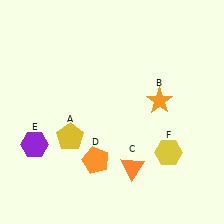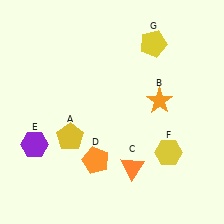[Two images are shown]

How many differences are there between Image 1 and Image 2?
There is 1 difference between the two images.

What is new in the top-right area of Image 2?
A yellow pentagon (G) was added in the top-right area of Image 2.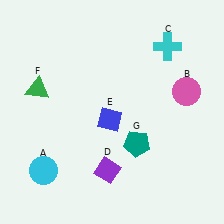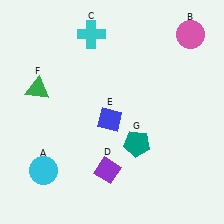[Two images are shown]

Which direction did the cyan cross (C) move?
The cyan cross (C) moved left.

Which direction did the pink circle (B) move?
The pink circle (B) moved up.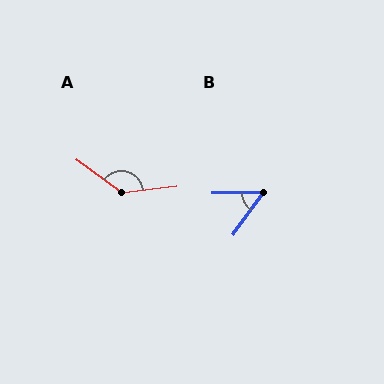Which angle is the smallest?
B, at approximately 54 degrees.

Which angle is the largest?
A, at approximately 137 degrees.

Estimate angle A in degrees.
Approximately 137 degrees.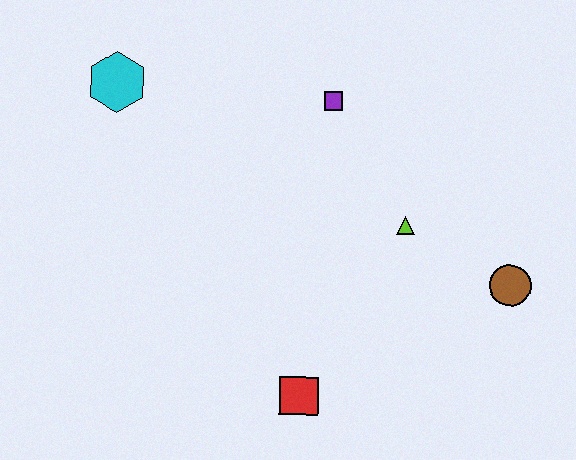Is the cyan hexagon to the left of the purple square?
Yes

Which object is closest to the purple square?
The lime triangle is closest to the purple square.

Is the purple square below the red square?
No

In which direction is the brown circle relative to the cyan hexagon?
The brown circle is to the right of the cyan hexagon.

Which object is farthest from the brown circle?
The cyan hexagon is farthest from the brown circle.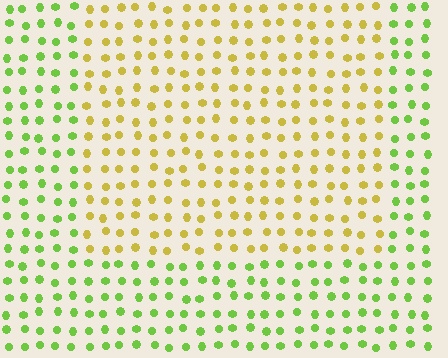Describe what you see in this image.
The image is filled with small lime elements in a uniform arrangement. A rectangle-shaped region is visible where the elements are tinted to a slightly different hue, forming a subtle color boundary.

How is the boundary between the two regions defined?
The boundary is defined purely by a slight shift in hue (about 46 degrees). Spacing, size, and orientation are identical on both sides.